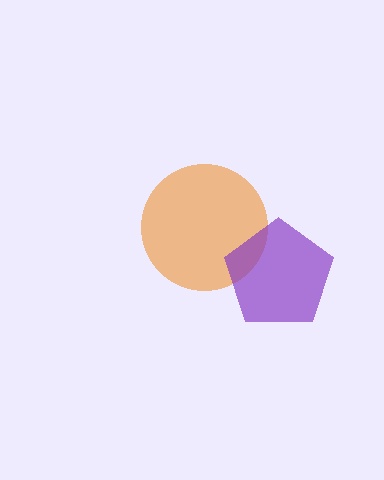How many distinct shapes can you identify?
There are 2 distinct shapes: an orange circle, a purple pentagon.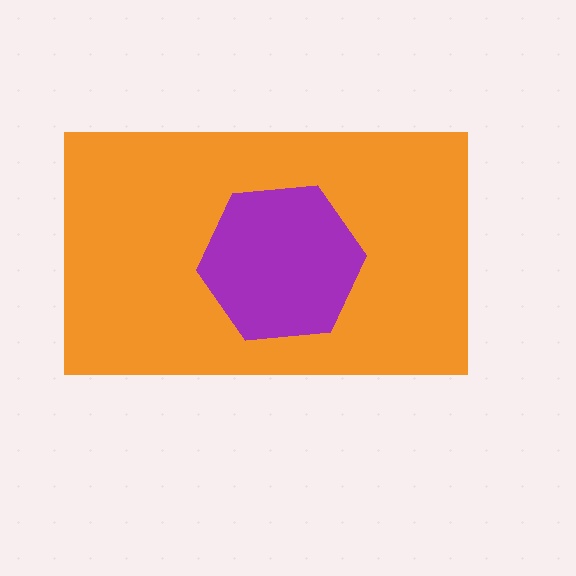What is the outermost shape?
The orange rectangle.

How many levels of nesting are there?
2.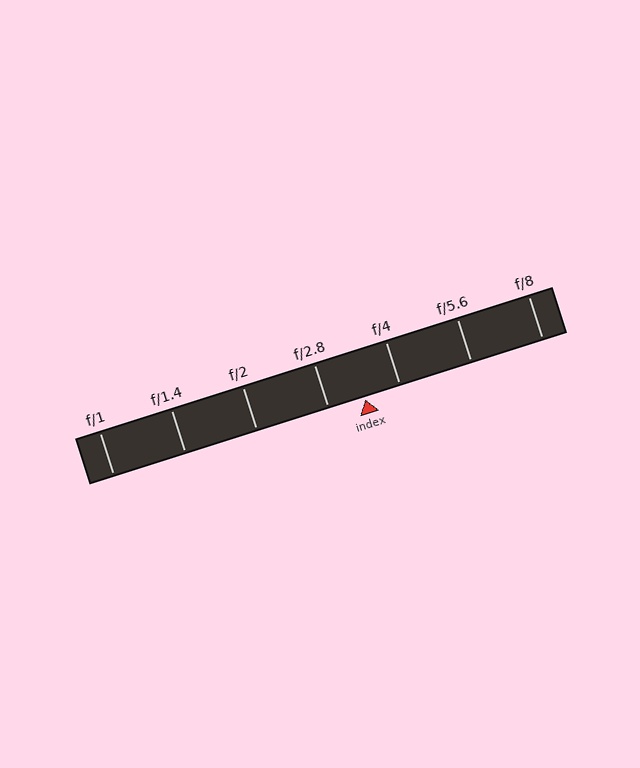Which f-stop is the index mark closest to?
The index mark is closest to f/4.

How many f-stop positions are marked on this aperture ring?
There are 7 f-stop positions marked.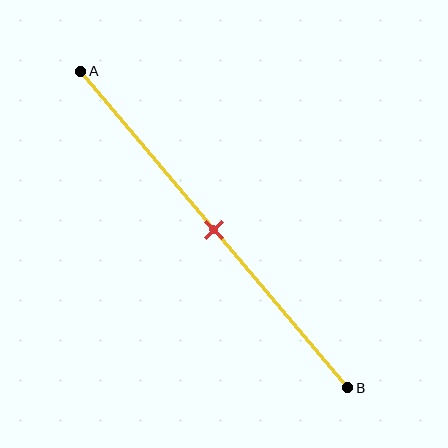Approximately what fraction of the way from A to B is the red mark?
The red mark is approximately 50% of the way from A to B.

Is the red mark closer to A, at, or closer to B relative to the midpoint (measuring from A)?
The red mark is approximately at the midpoint of segment AB.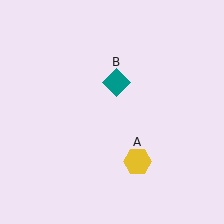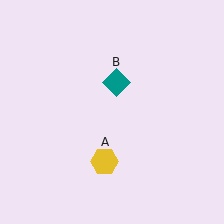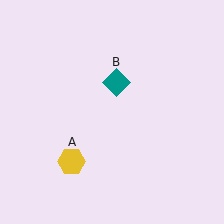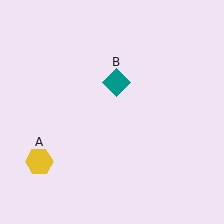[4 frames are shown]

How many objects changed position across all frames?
1 object changed position: yellow hexagon (object A).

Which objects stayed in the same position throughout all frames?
Teal diamond (object B) remained stationary.